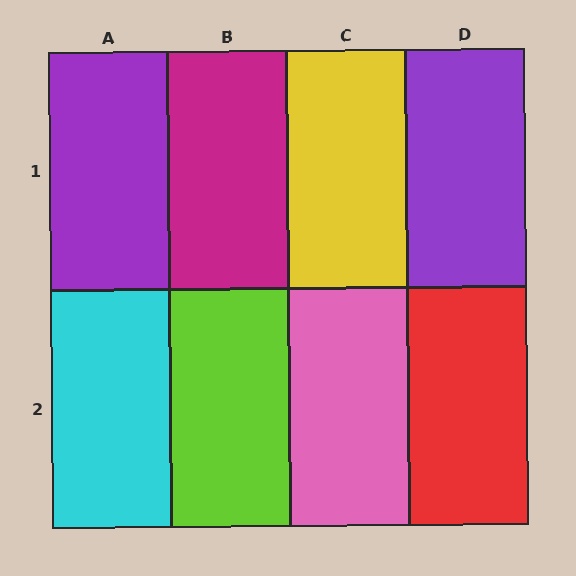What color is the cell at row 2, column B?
Lime.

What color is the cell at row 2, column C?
Pink.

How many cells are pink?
1 cell is pink.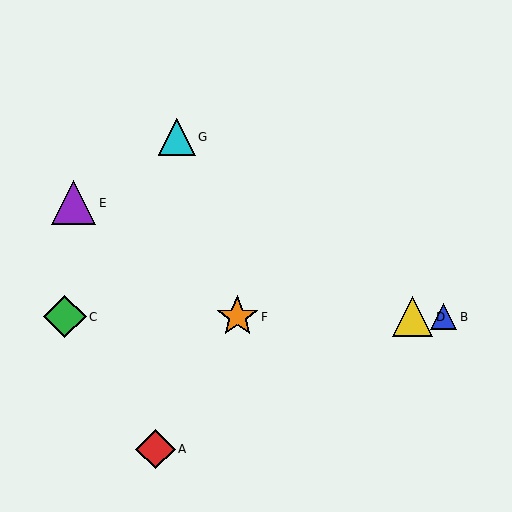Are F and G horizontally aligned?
No, F is at y≈317 and G is at y≈137.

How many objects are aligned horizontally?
4 objects (B, C, D, F) are aligned horizontally.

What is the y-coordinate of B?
Object B is at y≈317.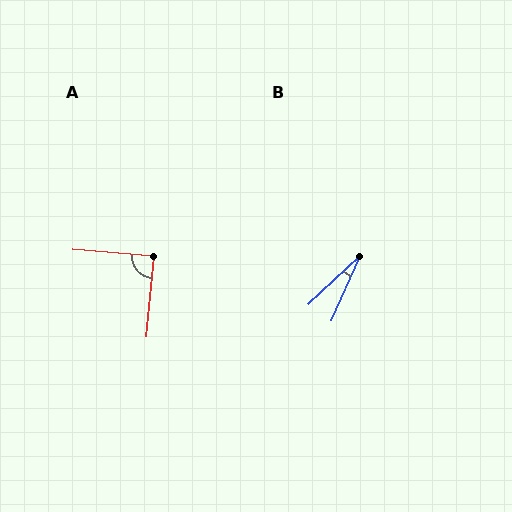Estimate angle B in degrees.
Approximately 23 degrees.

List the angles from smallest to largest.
B (23°), A (90°).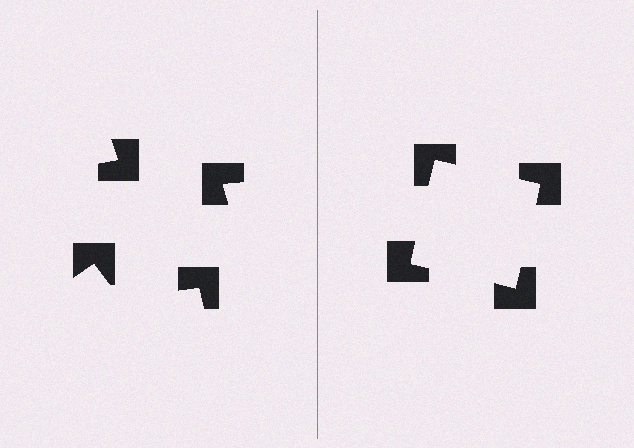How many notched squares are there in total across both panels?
8 — 4 on each side.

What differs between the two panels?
The notched squares are positioned identically on both sides; only the wedge orientations differ. On the right they align to a square; on the left they are misaligned.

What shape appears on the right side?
An illusory square.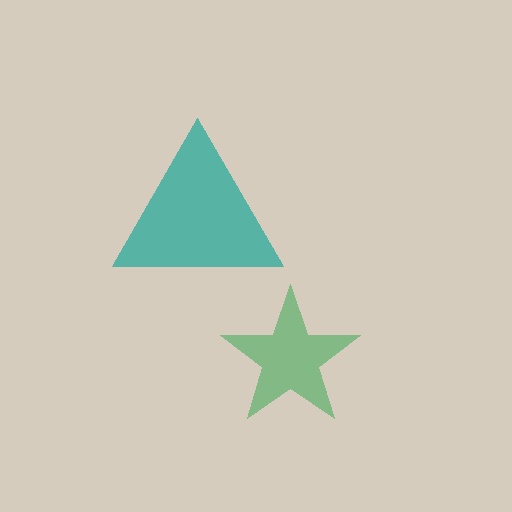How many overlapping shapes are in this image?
There are 2 overlapping shapes in the image.